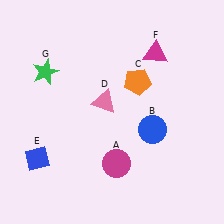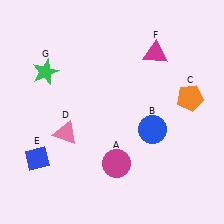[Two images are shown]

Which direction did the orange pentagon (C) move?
The orange pentagon (C) moved right.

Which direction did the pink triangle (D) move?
The pink triangle (D) moved left.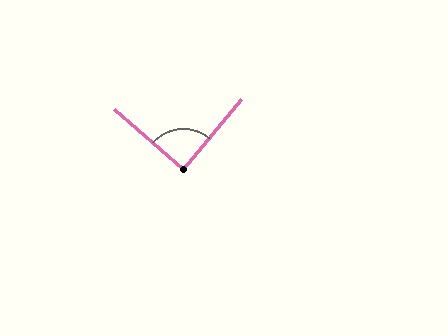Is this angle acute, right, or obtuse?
It is approximately a right angle.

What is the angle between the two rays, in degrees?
Approximately 89 degrees.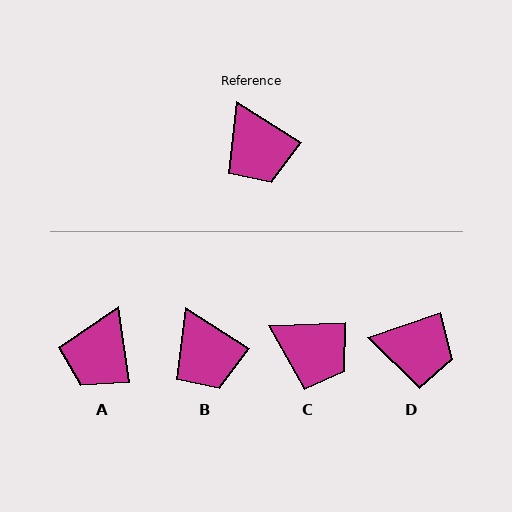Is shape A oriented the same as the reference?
No, it is off by about 49 degrees.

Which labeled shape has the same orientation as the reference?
B.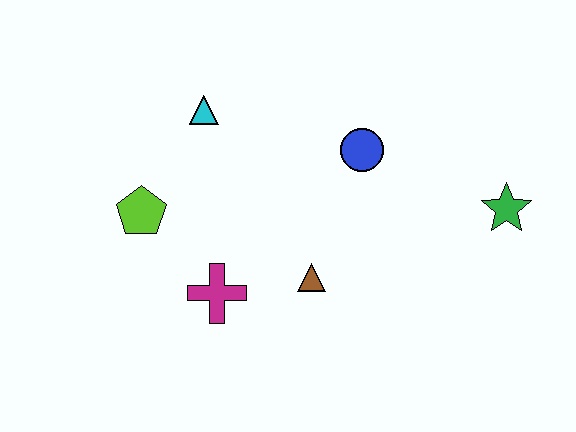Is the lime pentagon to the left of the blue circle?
Yes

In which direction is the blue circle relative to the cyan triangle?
The blue circle is to the right of the cyan triangle.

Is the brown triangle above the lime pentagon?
No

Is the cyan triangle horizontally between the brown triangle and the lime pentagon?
Yes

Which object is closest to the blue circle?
The brown triangle is closest to the blue circle.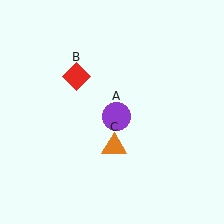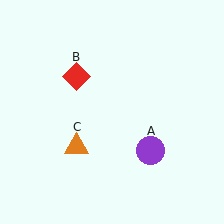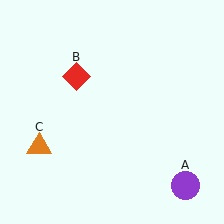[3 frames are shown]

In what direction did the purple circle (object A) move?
The purple circle (object A) moved down and to the right.